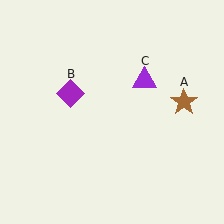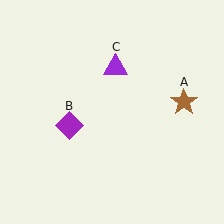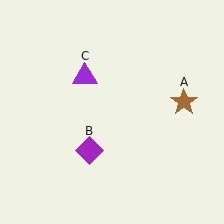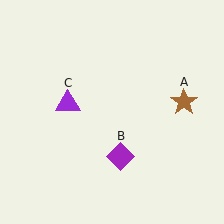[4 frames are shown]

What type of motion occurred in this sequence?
The purple diamond (object B), purple triangle (object C) rotated counterclockwise around the center of the scene.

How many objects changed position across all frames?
2 objects changed position: purple diamond (object B), purple triangle (object C).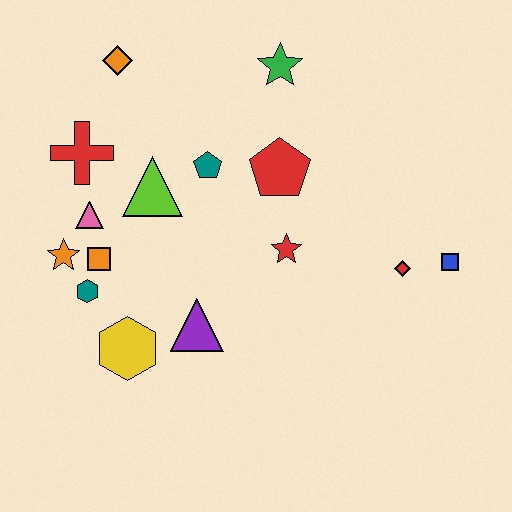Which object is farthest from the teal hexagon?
The blue square is farthest from the teal hexagon.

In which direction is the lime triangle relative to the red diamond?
The lime triangle is to the left of the red diamond.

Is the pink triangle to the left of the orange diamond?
Yes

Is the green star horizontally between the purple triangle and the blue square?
Yes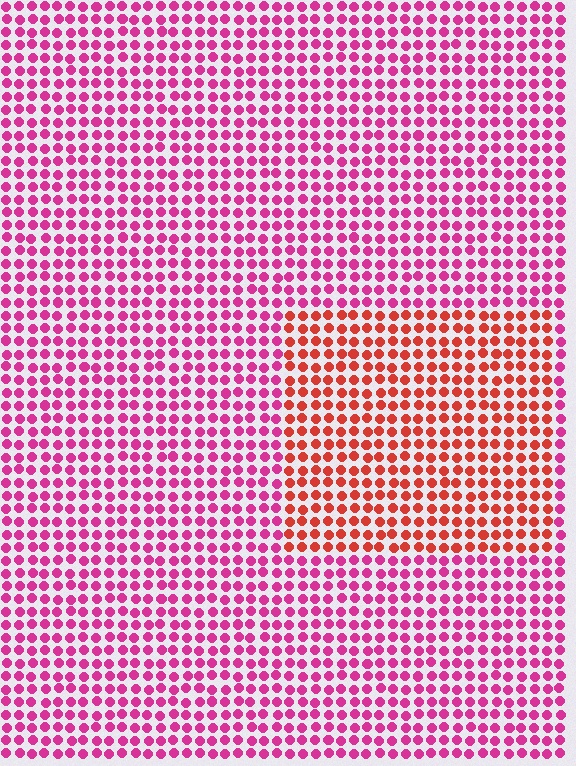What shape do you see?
I see a rectangle.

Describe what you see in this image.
The image is filled with small magenta elements in a uniform arrangement. A rectangle-shaped region is visible where the elements are tinted to a slightly different hue, forming a subtle color boundary.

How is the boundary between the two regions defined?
The boundary is defined purely by a slight shift in hue (about 39 degrees). Spacing, size, and orientation are identical on both sides.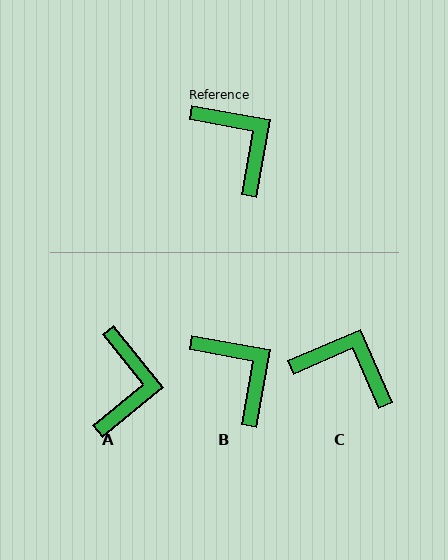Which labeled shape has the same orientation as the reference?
B.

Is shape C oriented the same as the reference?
No, it is off by about 33 degrees.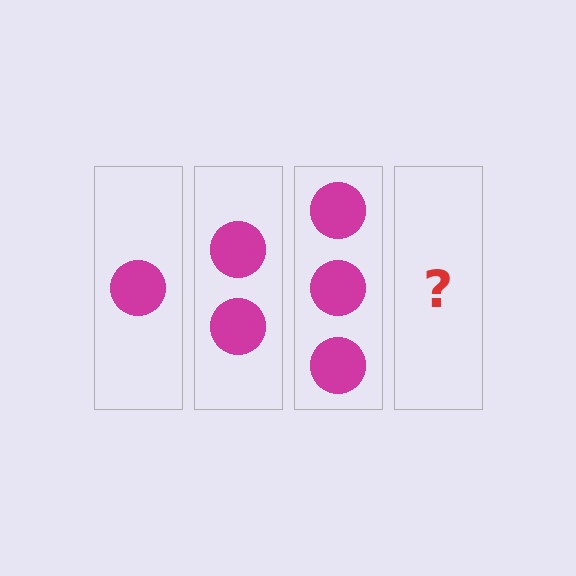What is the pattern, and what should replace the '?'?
The pattern is that each step adds one more circle. The '?' should be 4 circles.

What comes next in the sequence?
The next element should be 4 circles.